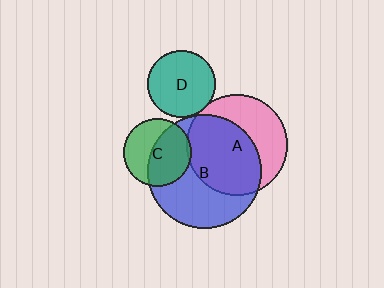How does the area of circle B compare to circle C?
Approximately 2.8 times.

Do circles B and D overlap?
Yes.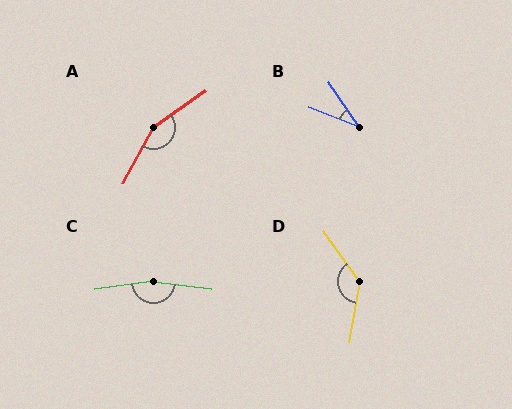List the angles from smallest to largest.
B (35°), D (135°), A (154°), C (166°).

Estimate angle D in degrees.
Approximately 135 degrees.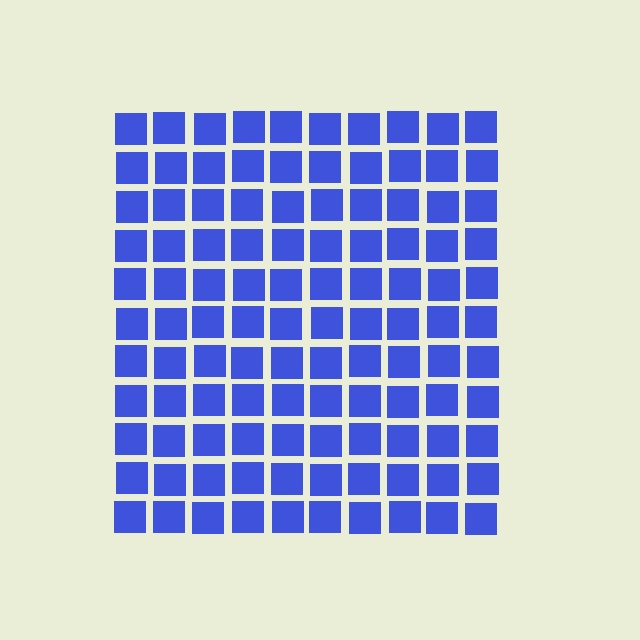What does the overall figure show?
The overall figure shows a square.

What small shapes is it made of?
It is made of small squares.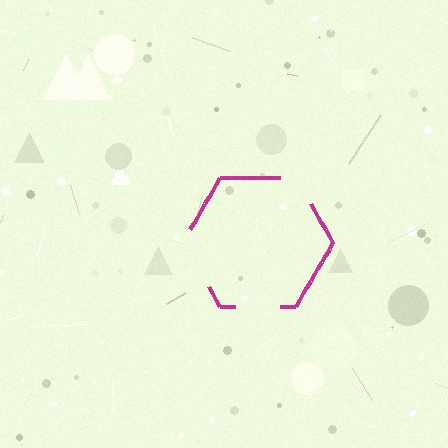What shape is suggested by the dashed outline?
The dashed outline suggests a hexagon.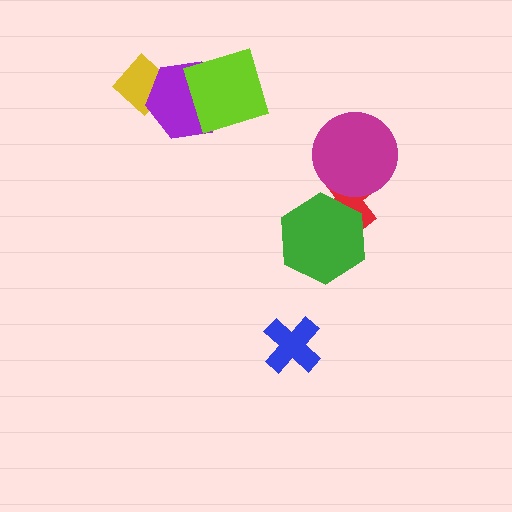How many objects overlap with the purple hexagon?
2 objects overlap with the purple hexagon.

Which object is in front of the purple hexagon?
The lime square is in front of the purple hexagon.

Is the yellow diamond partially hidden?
Yes, it is partially covered by another shape.